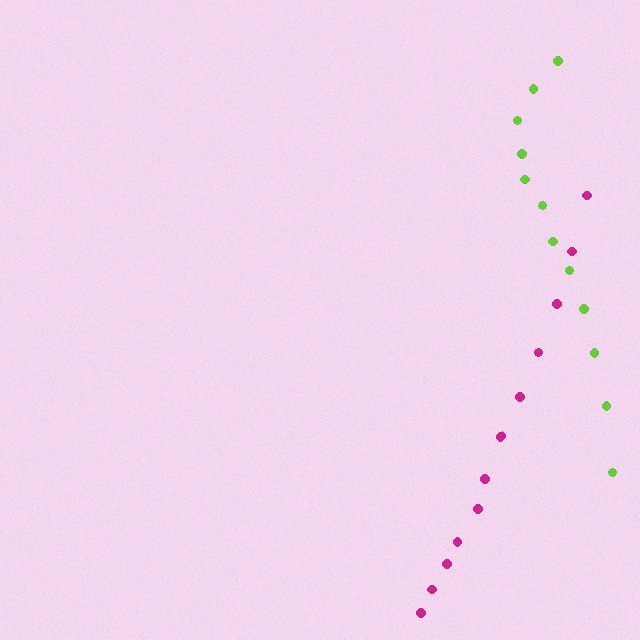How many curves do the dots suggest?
There are 2 distinct paths.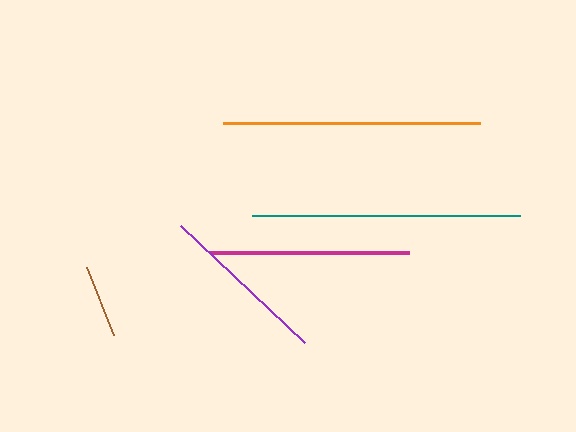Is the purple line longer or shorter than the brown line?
The purple line is longer than the brown line.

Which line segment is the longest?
The teal line is the longest at approximately 268 pixels.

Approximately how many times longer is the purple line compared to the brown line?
The purple line is approximately 2.3 times the length of the brown line.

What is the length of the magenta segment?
The magenta segment is approximately 199 pixels long.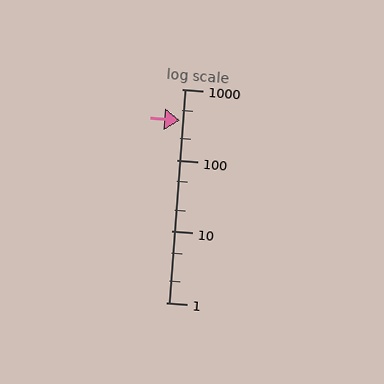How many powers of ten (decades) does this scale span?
The scale spans 3 decades, from 1 to 1000.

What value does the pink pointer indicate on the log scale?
The pointer indicates approximately 360.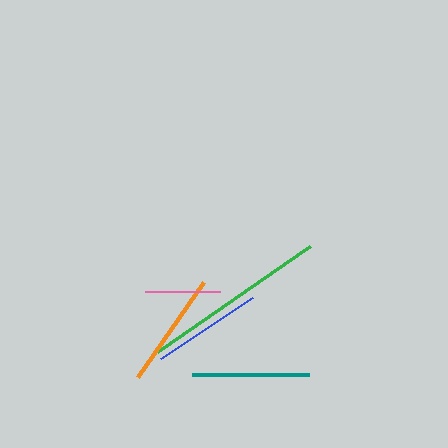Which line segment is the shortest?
The pink line is the shortest at approximately 75 pixels.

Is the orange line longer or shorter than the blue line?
The orange line is longer than the blue line.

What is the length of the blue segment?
The blue segment is approximately 110 pixels long.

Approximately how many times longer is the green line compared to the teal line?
The green line is approximately 1.6 times the length of the teal line.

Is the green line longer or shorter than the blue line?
The green line is longer than the blue line.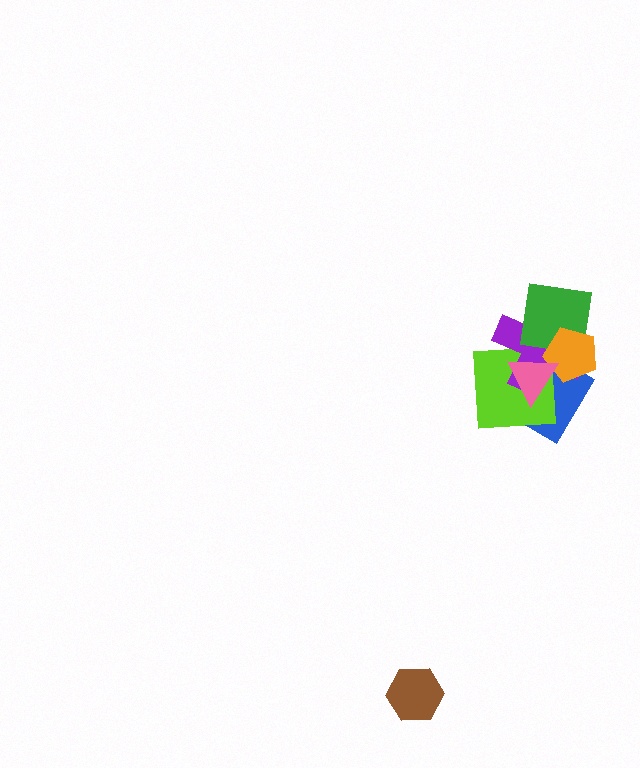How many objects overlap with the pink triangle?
5 objects overlap with the pink triangle.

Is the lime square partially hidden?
Yes, it is partially covered by another shape.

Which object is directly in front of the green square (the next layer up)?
The orange pentagon is directly in front of the green square.